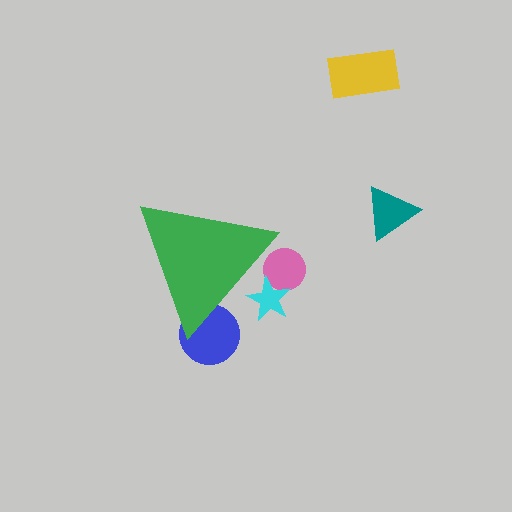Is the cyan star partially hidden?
Yes, the cyan star is partially hidden behind the green triangle.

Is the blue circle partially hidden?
Yes, the blue circle is partially hidden behind the green triangle.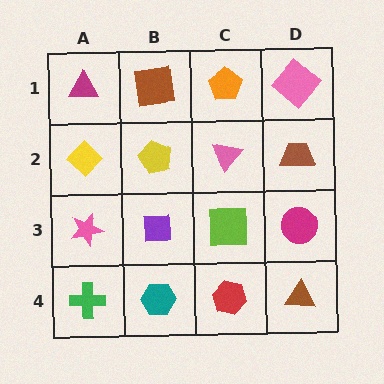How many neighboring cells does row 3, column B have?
4.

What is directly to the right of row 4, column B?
A red hexagon.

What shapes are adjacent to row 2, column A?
A magenta triangle (row 1, column A), a pink star (row 3, column A), a yellow pentagon (row 2, column B).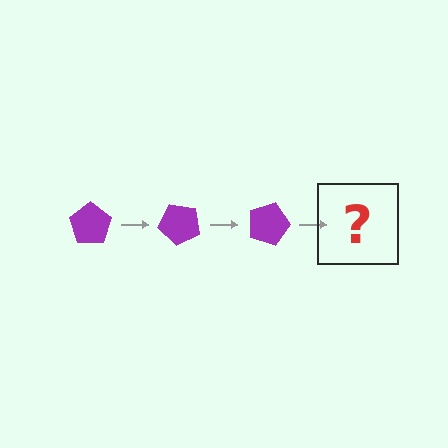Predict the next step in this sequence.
The next step is a purple pentagon rotated 135 degrees.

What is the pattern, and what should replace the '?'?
The pattern is that the pentagon rotates 45 degrees each step. The '?' should be a purple pentagon rotated 135 degrees.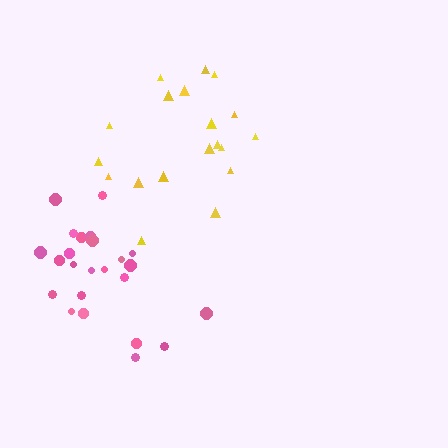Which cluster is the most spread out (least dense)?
Yellow.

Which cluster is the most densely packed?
Pink.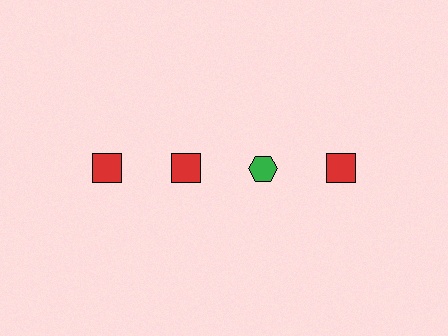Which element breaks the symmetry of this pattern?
The green hexagon in the top row, center column breaks the symmetry. All other shapes are red squares.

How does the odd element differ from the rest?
It differs in both color (green instead of red) and shape (hexagon instead of square).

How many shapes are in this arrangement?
There are 4 shapes arranged in a grid pattern.